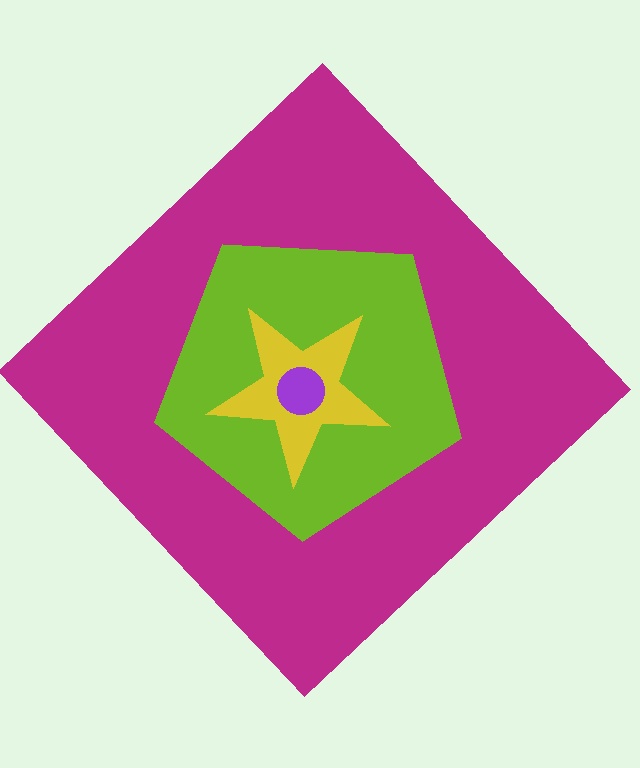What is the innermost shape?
The purple circle.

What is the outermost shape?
The magenta diamond.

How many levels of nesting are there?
4.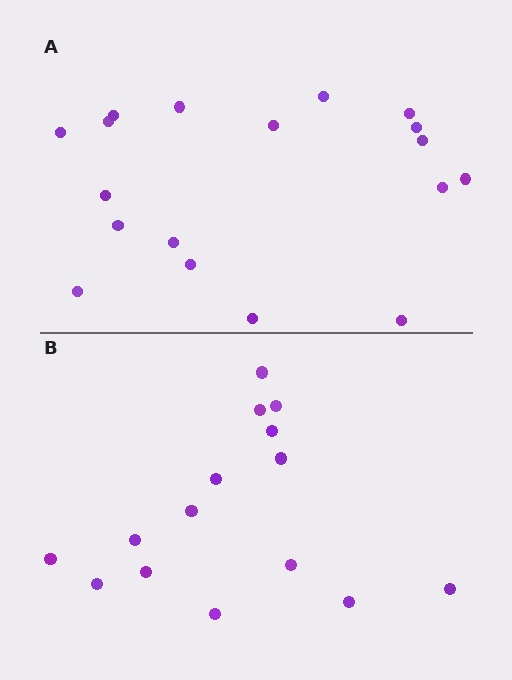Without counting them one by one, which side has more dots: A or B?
Region A (the top region) has more dots.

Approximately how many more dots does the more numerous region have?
Region A has just a few more — roughly 2 or 3 more dots than region B.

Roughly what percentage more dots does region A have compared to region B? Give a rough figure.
About 20% more.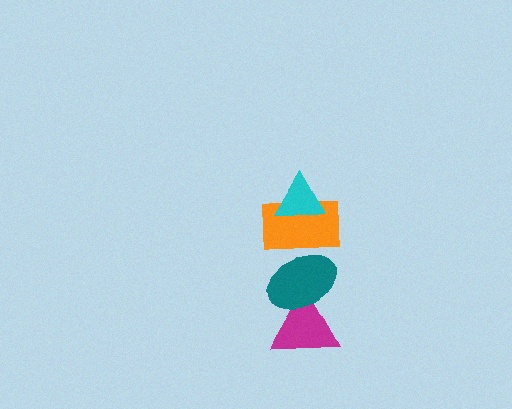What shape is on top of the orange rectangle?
The cyan triangle is on top of the orange rectangle.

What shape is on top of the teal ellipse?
The orange rectangle is on top of the teal ellipse.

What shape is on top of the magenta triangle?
The teal ellipse is on top of the magenta triangle.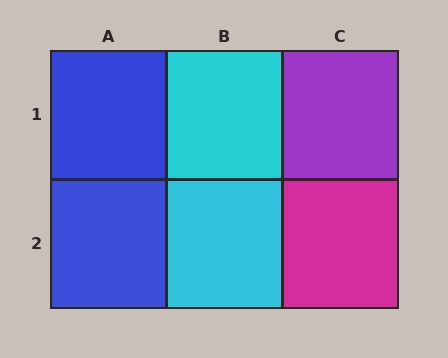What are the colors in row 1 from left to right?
Blue, cyan, purple.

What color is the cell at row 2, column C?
Magenta.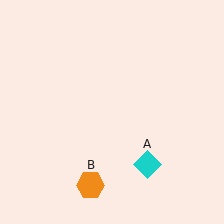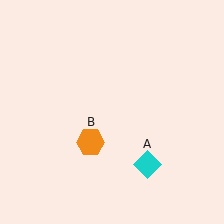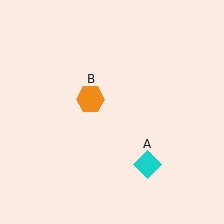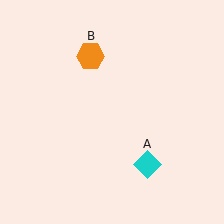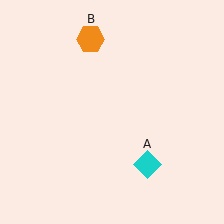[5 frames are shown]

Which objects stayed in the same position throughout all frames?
Cyan diamond (object A) remained stationary.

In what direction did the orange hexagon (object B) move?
The orange hexagon (object B) moved up.